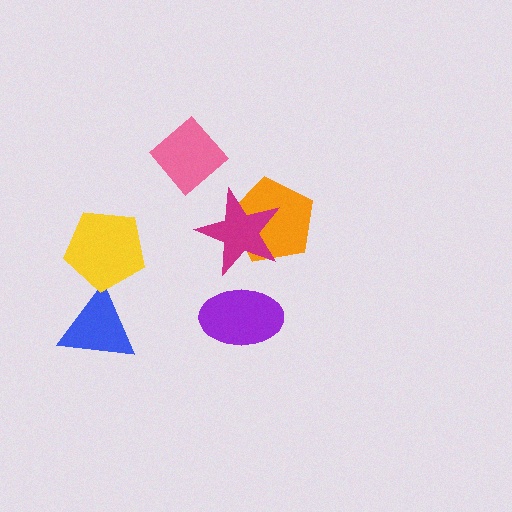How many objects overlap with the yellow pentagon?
1 object overlaps with the yellow pentagon.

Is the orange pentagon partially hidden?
Yes, it is partially covered by another shape.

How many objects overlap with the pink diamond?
0 objects overlap with the pink diamond.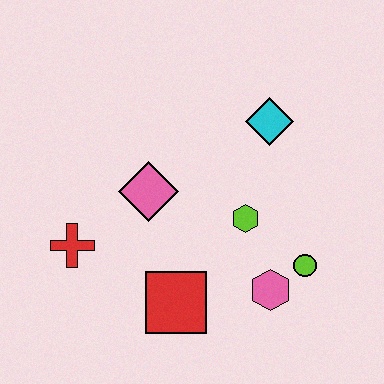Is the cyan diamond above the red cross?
Yes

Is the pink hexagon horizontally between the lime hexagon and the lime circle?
Yes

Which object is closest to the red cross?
The pink diamond is closest to the red cross.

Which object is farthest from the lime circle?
The red cross is farthest from the lime circle.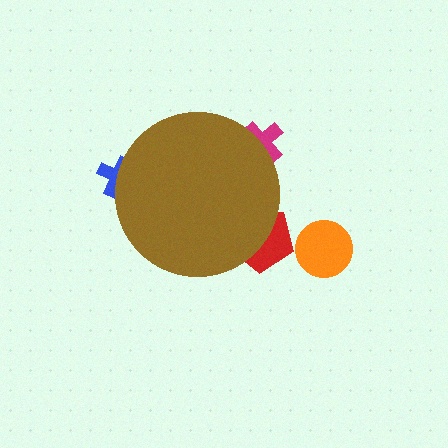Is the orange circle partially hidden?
No, the orange circle is fully visible.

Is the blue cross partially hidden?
Yes, the blue cross is partially hidden behind the brown circle.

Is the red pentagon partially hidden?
Yes, the red pentagon is partially hidden behind the brown circle.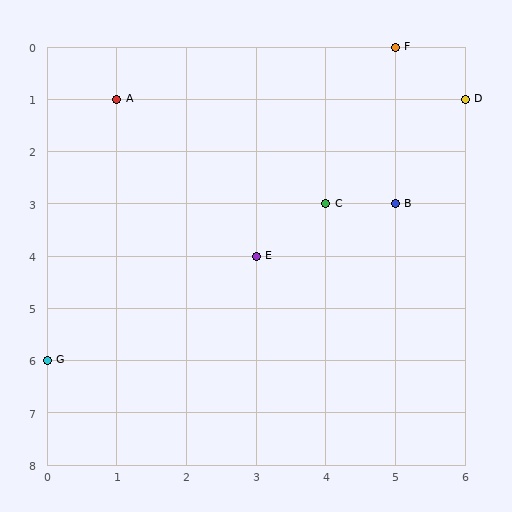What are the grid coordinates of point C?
Point C is at grid coordinates (4, 3).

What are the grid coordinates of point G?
Point G is at grid coordinates (0, 6).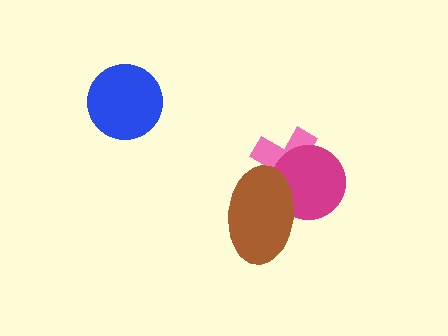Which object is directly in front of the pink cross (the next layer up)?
The magenta circle is directly in front of the pink cross.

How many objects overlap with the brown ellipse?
2 objects overlap with the brown ellipse.